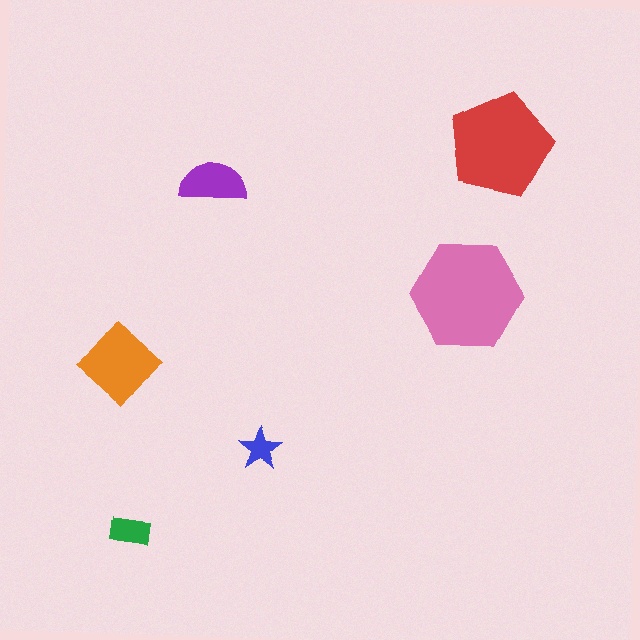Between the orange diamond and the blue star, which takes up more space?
The orange diamond.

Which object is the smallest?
The blue star.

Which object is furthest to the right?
The red pentagon is rightmost.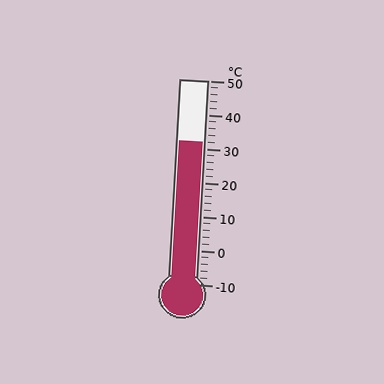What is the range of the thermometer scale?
The thermometer scale ranges from -10°C to 50°C.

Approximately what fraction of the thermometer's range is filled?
The thermometer is filled to approximately 70% of its range.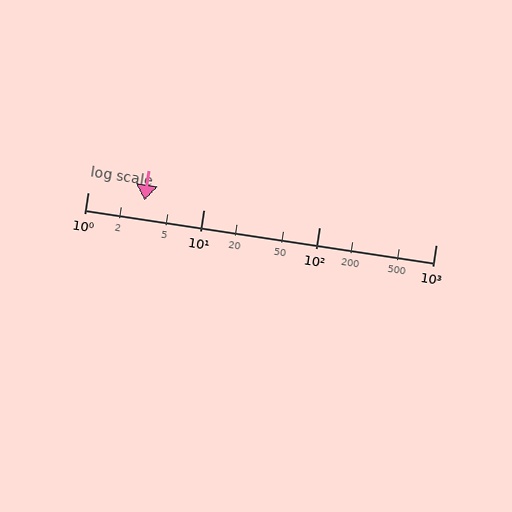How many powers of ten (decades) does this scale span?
The scale spans 3 decades, from 1 to 1000.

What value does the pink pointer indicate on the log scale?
The pointer indicates approximately 3.1.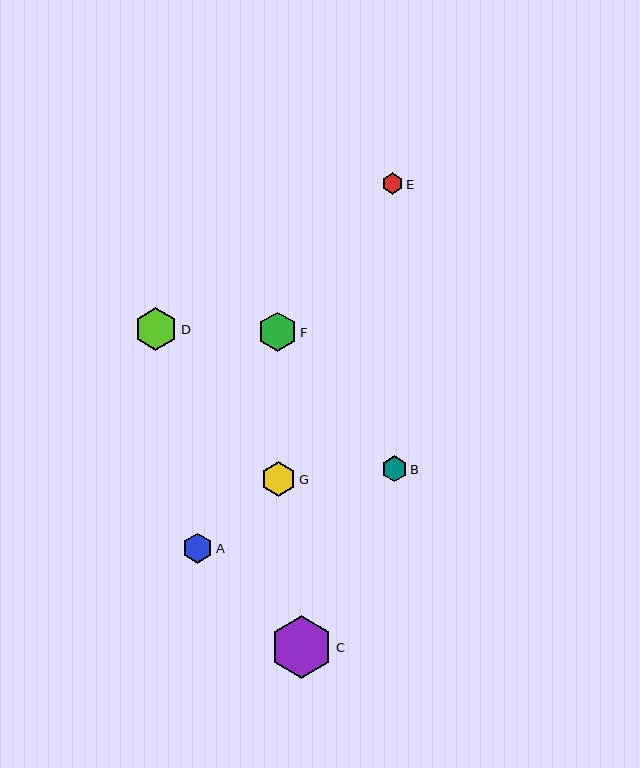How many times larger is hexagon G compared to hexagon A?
Hexagon G is approximately 1.2 times the size of hexagon A.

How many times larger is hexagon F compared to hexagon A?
Hexagon F is approximately 1.3 times the size of hexagon A.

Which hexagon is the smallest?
Hexagon E is the smallest with a size of approximately 21 pixels.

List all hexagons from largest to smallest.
From largest to smallest: C, D, F, G, A, B, E.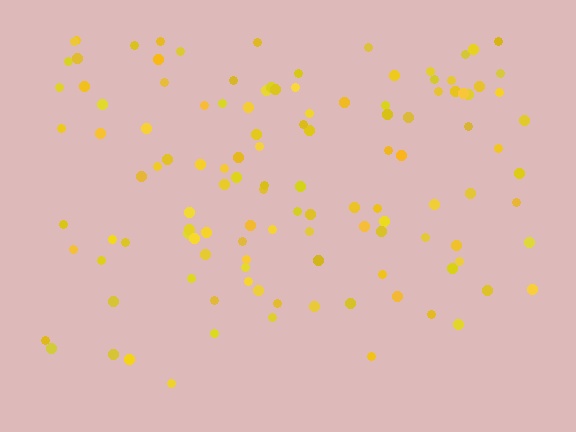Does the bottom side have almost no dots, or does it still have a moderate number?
Still a moderate number, just noticeably fewer than the top.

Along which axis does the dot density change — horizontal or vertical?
Vertical.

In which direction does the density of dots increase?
From bottom to top, with the top side densest.